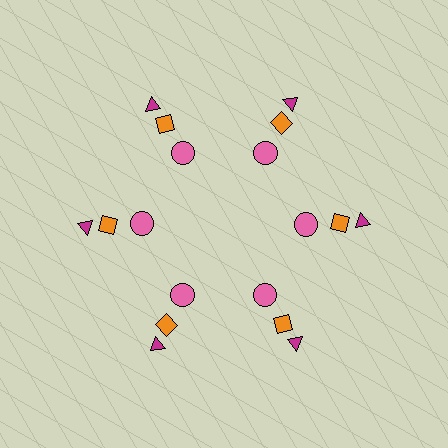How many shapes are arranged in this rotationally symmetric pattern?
There are 18 shapes, arranged in 6 groups of 3.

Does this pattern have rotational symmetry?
Yes, this pattern has 6-fold rotational symmetry. It looks the same after rotating 60 degrees around the center.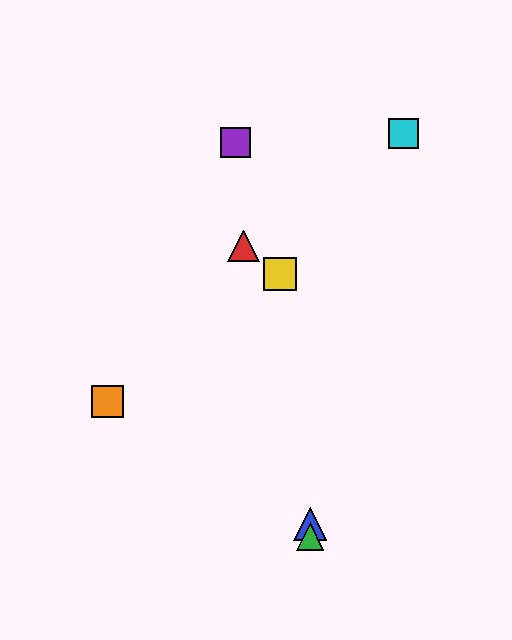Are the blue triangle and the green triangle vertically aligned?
Yes, both are at x≈310.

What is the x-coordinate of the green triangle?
The green triangle is at x≈310.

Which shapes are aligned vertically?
The blue triangle, the green triangle are aligned vertically.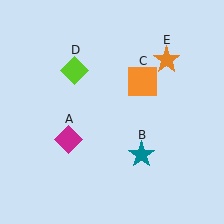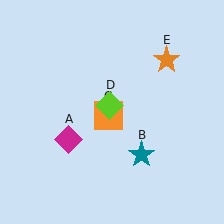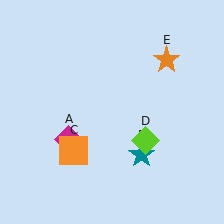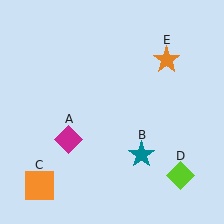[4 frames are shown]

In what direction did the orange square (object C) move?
The orange square (object C) moved down and to the left.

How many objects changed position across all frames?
2 objects changed position: orange square (object C), lime diamond (object D).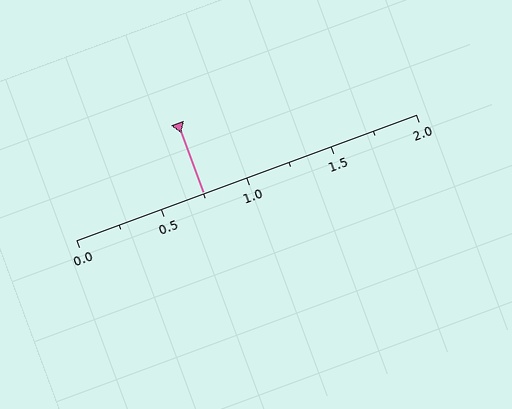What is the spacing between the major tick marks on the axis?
The major ticks are spaced 0.5 apart.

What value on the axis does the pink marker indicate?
The marker indicates approximately 0.75.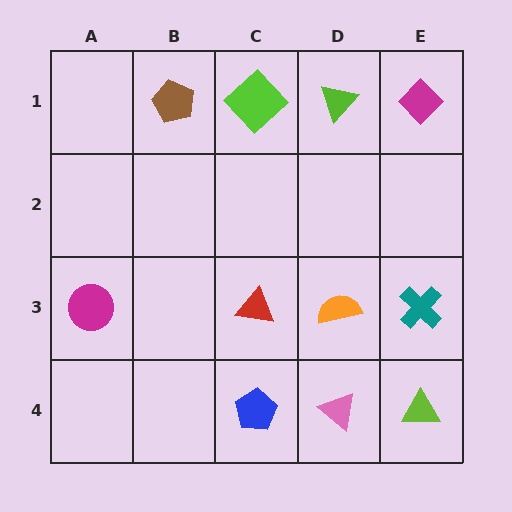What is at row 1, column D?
A lime triangle.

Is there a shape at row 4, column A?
No, that cell is empty.